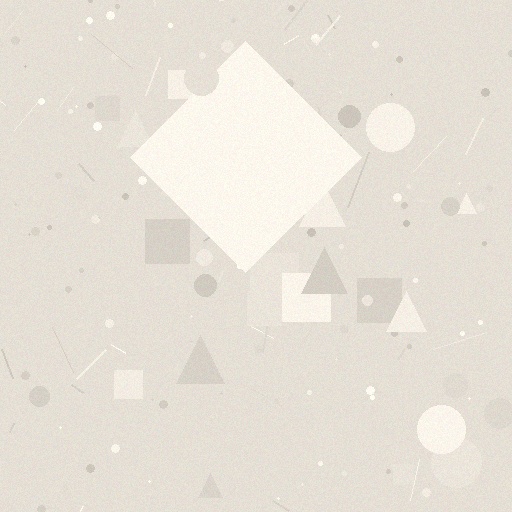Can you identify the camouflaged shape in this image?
The camouflaged shape is a diamond.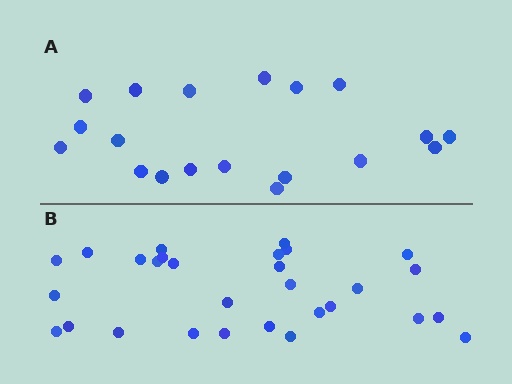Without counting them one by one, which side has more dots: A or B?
Region B (the bottom region) has more dots.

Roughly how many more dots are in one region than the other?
Region B has roughly 10 or so more dots than region A.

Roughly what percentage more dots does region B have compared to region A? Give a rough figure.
About 55% more.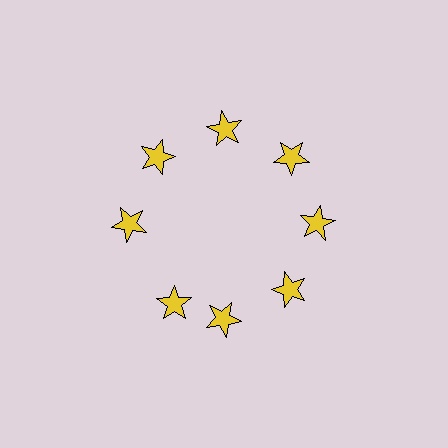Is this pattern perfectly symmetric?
No. The 8 yellow stars are arranged in a ring, but one element near the 8 o'clock position is rotated out of alignment along the ring, breaking the 8-fold rotational symmetry.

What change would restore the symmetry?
The symmetry would be restored by rotating it back into even spacing with its neighbors so that all 8 stars sit at equal angles and equal distance from the center.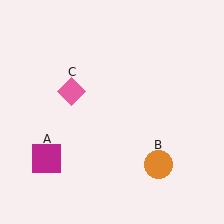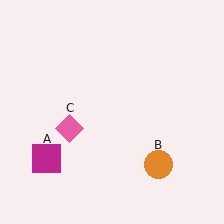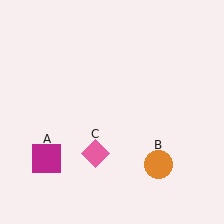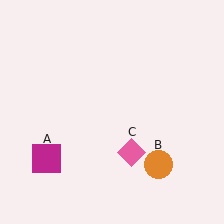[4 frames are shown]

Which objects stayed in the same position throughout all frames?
Magenta square (object A) and orange circle (object B) remained stationary.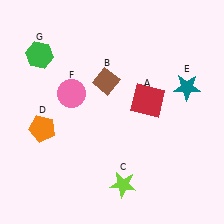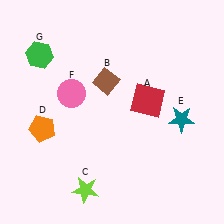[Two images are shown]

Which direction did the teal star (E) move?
The teal star (E) moved down.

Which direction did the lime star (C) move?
The lime star (C) moved left.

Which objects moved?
The objects that moved are: the lime star (C), the teal star (E).